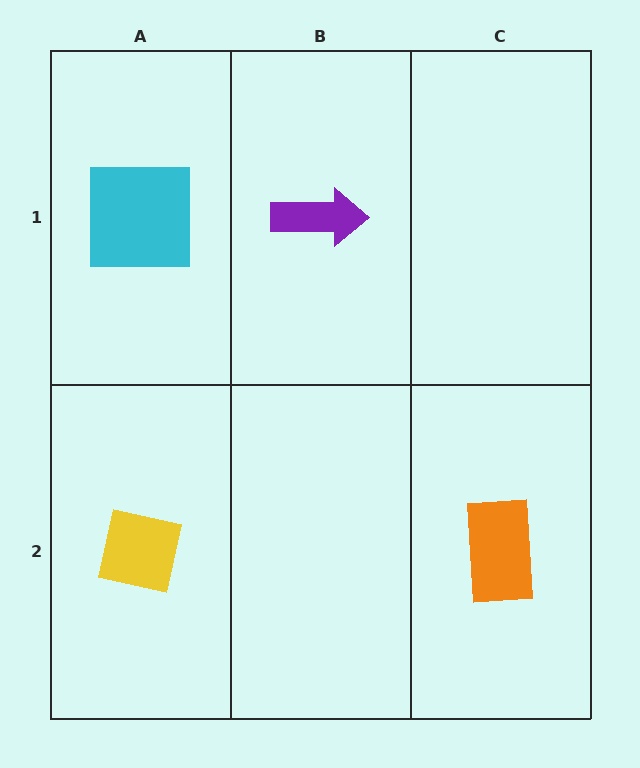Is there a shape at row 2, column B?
No, that cell is empty.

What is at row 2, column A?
A yellow square.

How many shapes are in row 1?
2 shapes.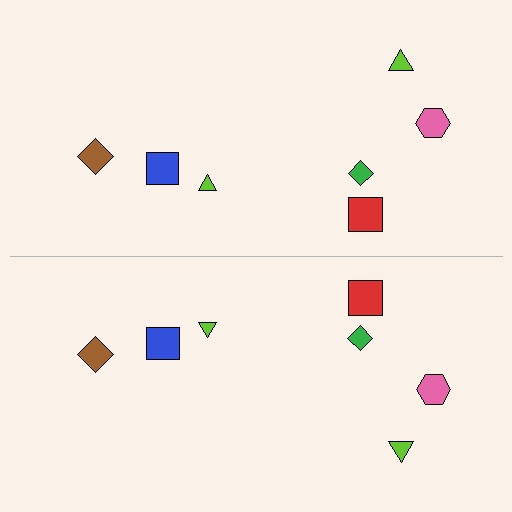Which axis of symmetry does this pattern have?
The pattern has a horizontal axis of symmetry running through the center of the image.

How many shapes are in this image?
There are 14 shapes in this image.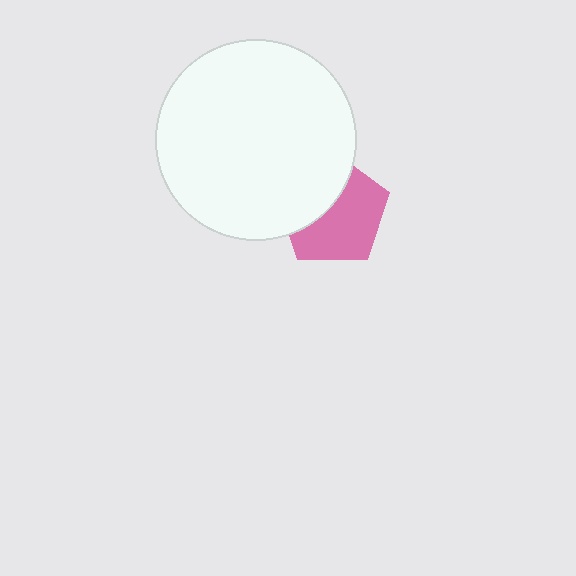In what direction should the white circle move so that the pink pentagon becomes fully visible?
The white circle should move toward the upper-left. That is the shortest direction to clear the overlap and leave the pink pentagon fully visible.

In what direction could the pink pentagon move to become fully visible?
The pink pentagon could move toward the lower-right. That would shift it out from behind the white circle entirely.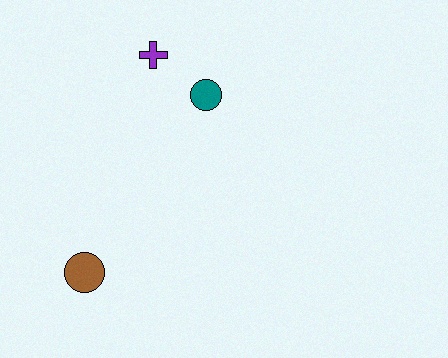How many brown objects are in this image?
There is 1 brown object.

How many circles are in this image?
There are 2 circles.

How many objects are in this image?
There are 3 objects.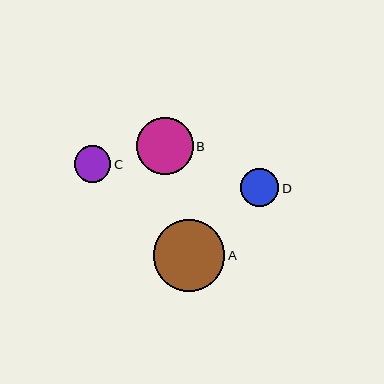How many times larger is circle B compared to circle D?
Circle B is approximately 1.5 times the size of circle D.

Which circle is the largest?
Circle A is the largest with a size of approximately 71 pixels.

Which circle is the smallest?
Circle C is the smallest with a size of approximately 37 pixels.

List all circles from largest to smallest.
From largest to smallest: A, B, D, C.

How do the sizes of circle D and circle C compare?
Circle D and circle C are approximately the same size.